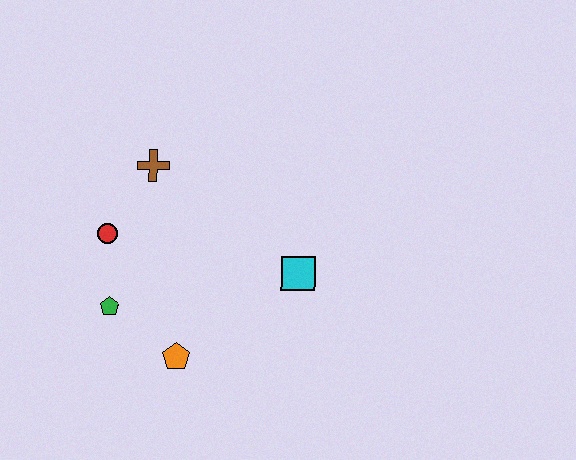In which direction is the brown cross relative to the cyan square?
The brown cross is to the left of the cyan square.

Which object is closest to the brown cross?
The red circle is closest to the brown cross.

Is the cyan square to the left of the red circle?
No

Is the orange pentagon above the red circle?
No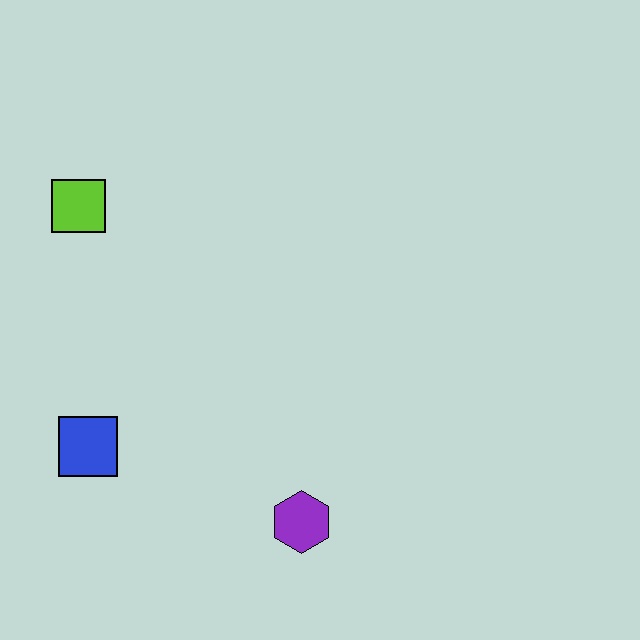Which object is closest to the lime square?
The blue square is closest to the lime square.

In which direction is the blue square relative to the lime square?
The blue square is below the lime square.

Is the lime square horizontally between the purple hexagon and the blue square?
No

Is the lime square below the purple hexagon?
No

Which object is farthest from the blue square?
The lime square is farthest from the blue square.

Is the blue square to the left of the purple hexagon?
Yes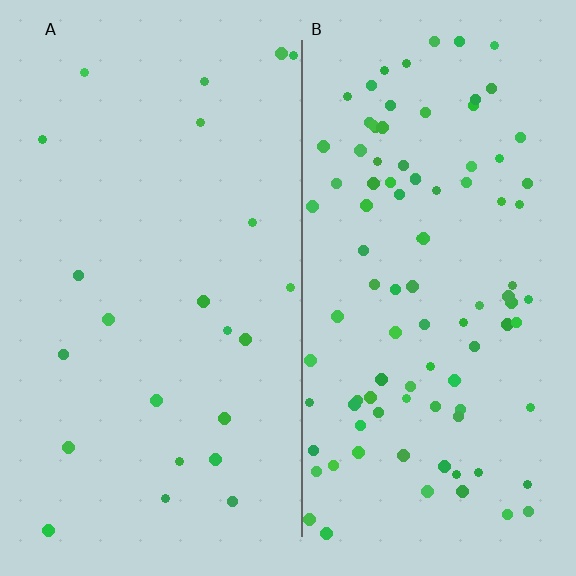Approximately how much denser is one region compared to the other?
Approximately 4.3× — region B over region A.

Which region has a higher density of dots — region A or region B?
B (the right).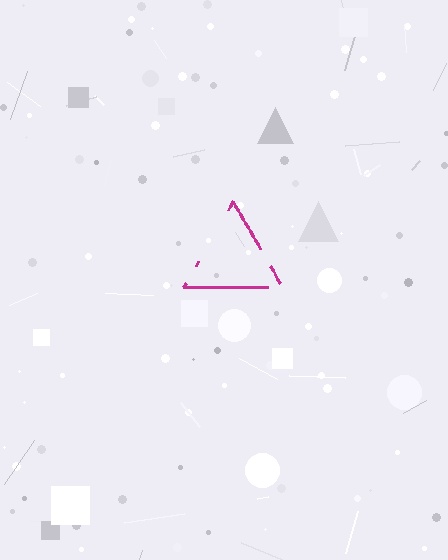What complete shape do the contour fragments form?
The contour fragments form a triangle.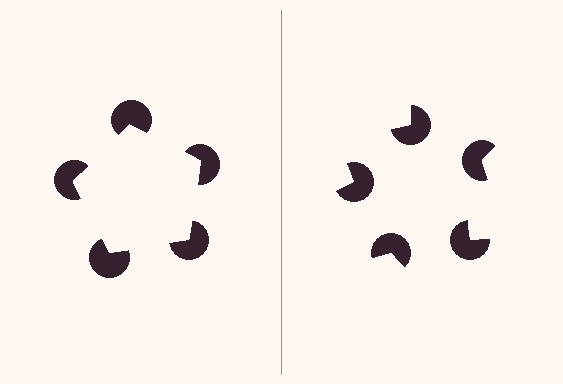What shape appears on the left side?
An illusory pentagon.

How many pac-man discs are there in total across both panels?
10 — 5 on each side.